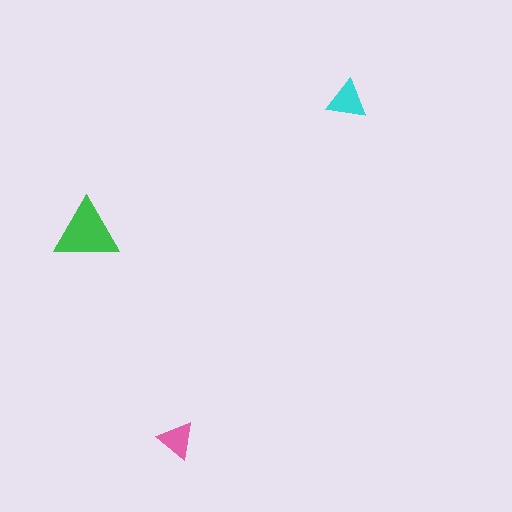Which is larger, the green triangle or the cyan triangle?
The green one.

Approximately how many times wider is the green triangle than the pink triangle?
About 1.5 times wider.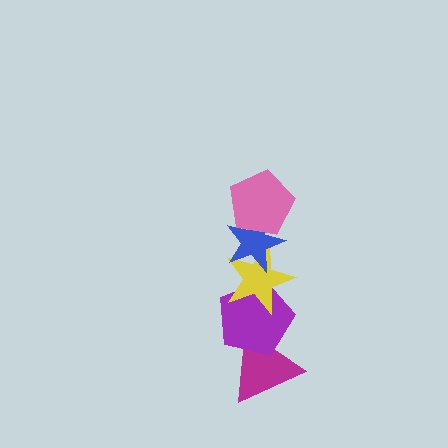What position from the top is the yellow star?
The yellow star is 3rd from the top.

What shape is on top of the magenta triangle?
The purple pentagon is on top of the magenta triangle.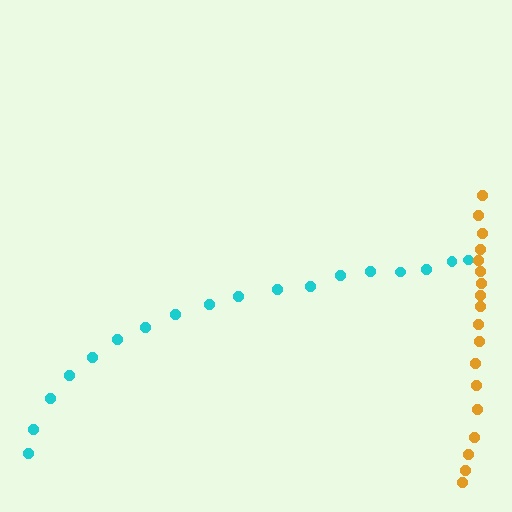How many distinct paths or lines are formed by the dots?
There are 2 distinct paths.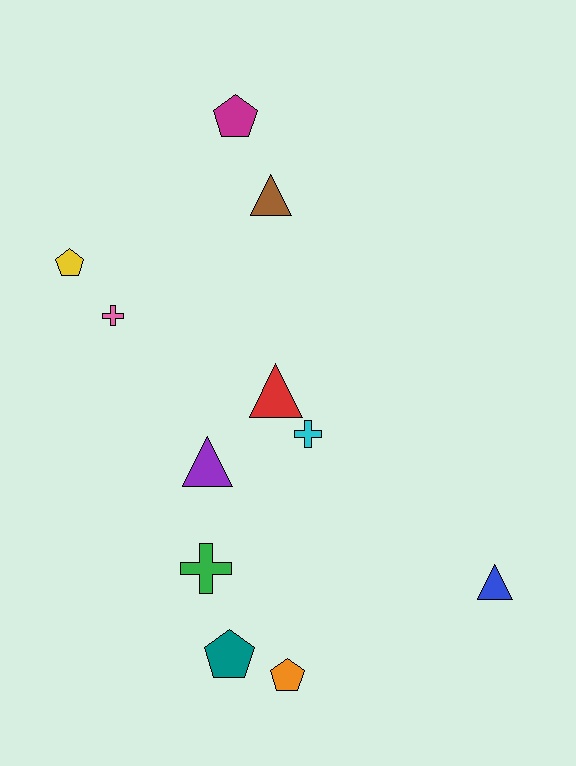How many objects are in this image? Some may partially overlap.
There are 11 objects.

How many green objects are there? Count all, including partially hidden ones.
There is 1 green object.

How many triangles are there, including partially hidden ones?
There are 4 triangles.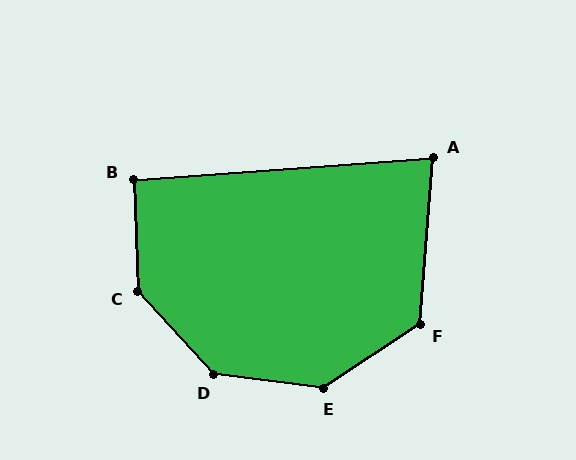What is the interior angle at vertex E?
Approximately 139 degrees (obtuse).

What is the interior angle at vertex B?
Approximately 92 degrees (approximately right).